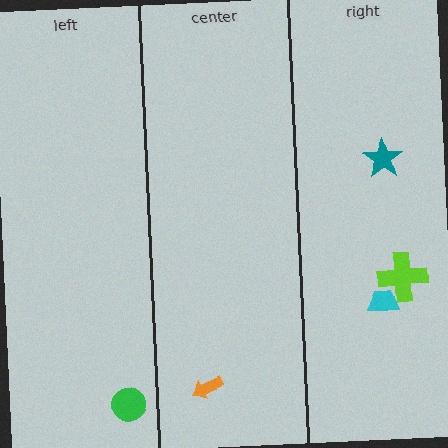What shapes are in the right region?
The cyan trapezoid, the teal star, the lime cross.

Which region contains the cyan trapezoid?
The right region.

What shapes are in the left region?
The green circle.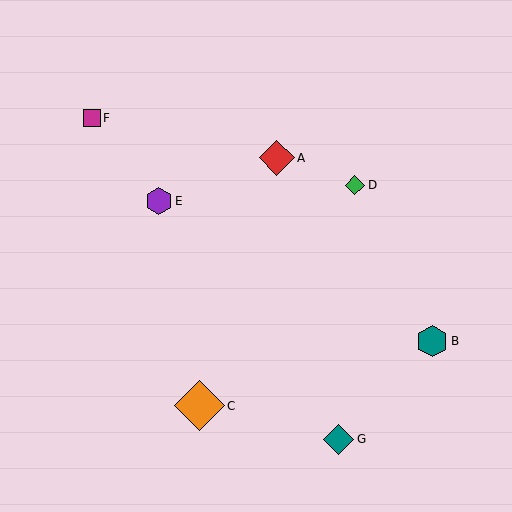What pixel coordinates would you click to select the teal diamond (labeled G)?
Click at (339, 439) to select the teal diamond G.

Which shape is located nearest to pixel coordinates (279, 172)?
The red diamond (labeled A) at (277, 158) is nearest to that location.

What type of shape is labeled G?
Shape G is a teal diamond.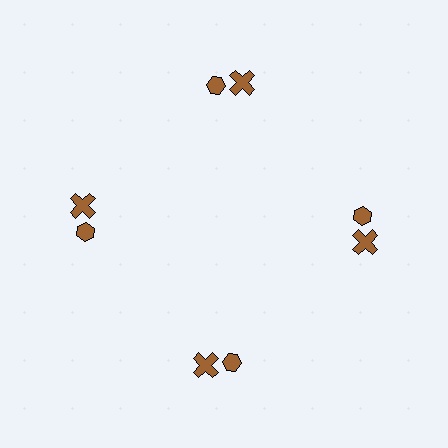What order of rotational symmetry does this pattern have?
This pattern has 4-fold rotational symmetry.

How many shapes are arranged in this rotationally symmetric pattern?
There are 8 shapes, arranged in 4 groups of 2.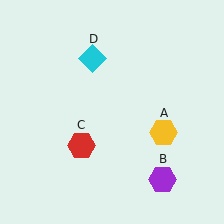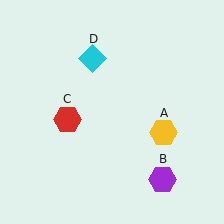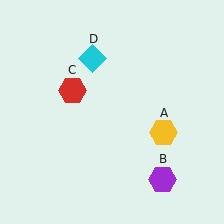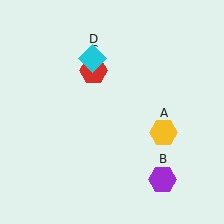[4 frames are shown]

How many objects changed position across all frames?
1 object changed position: red hexagon (object C).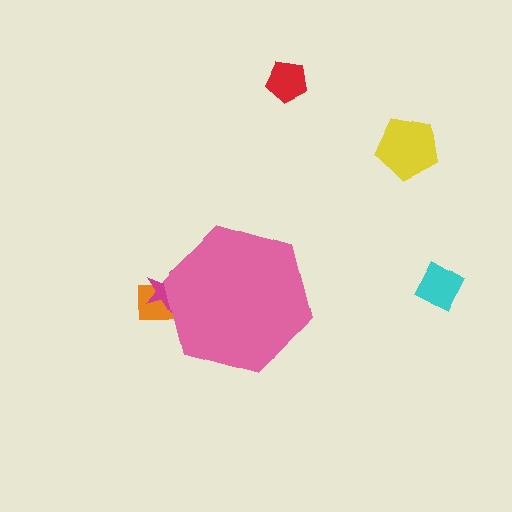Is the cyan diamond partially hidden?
No, the cyan diamond is fully visible.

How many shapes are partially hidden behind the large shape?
2 shapes are partially hidden.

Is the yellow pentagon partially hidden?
No, the yellow pentagon is fully visible.